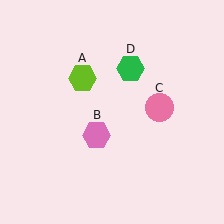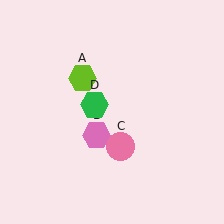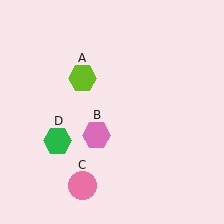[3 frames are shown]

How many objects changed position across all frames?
2 objects changed position: pink circle (object C), green hexagon (object D).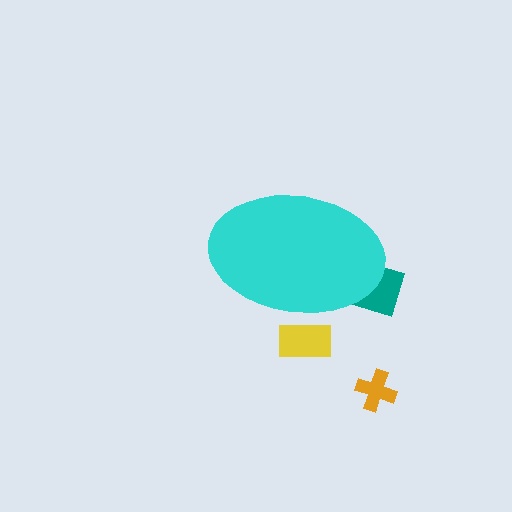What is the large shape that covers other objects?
A cyan ellipse.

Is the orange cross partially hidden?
No, the orange cross is fully visible.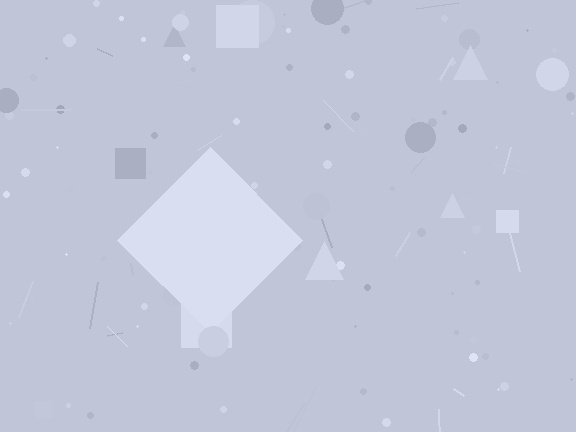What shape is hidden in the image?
A diamond is hidden in the image.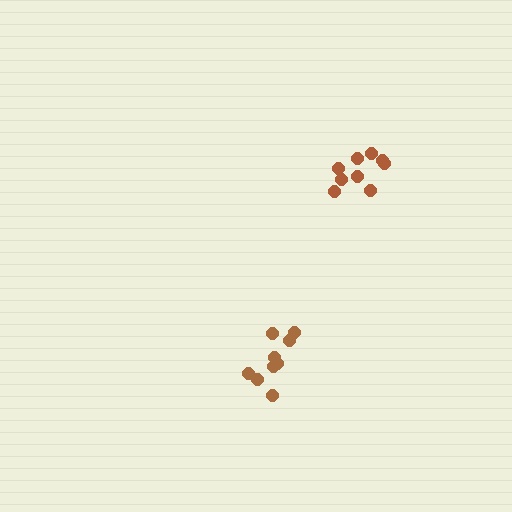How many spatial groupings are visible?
There are 2 spatial groupings.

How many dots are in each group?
Group 1: 9 dots, Group 2: 9 dots (18 total).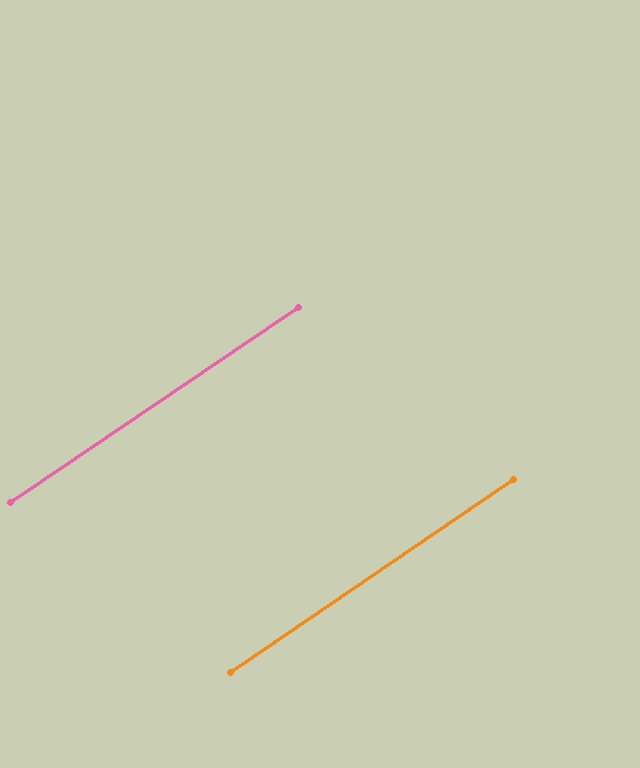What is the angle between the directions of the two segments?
Approximately 0 degrees.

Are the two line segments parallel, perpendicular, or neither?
Parallel — their directions differ by only 0.1°.